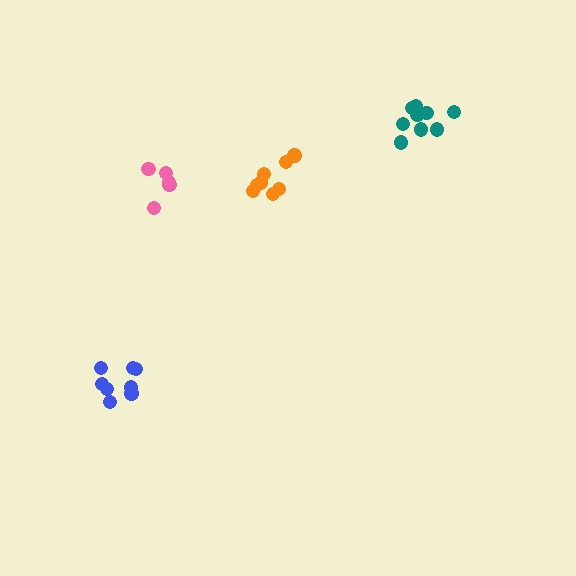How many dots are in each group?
Group 1: 8 dots, Group 2: 8 dots, Group 3: 9 dots, Group 4: 5 dots (30 total).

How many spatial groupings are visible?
There are 4 spatial groupings.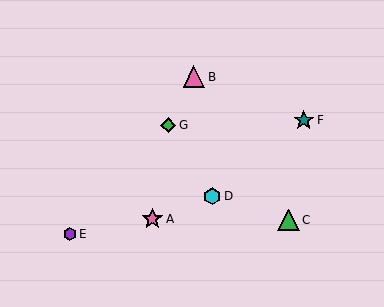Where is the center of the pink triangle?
The center of the pink triangle is at (194, 77).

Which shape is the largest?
The pink triangle (labeled B) is the largest.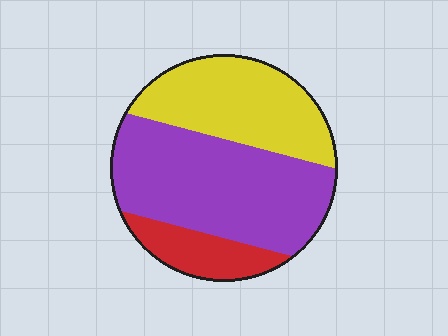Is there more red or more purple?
Purple.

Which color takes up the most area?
Purple, at roughly 50%.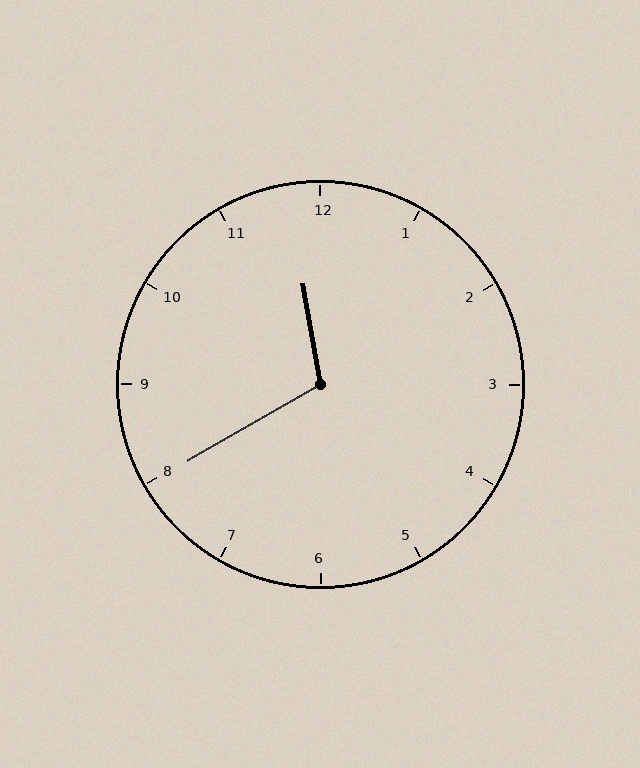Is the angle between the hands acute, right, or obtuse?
It is obtuse.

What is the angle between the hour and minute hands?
Approximately 110 degrees.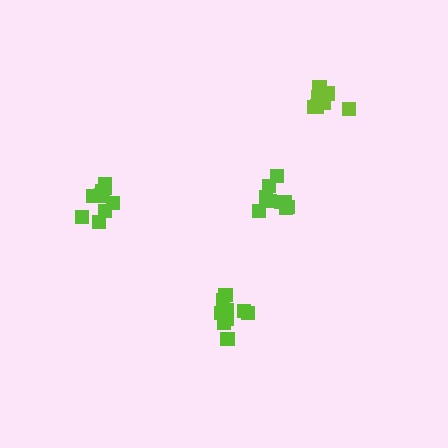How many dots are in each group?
Group 1: 9 dots, Group 2: 9 dots, Group 3: 10 dots, Group 4: 8 dots (36 total).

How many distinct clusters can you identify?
There are 4 distinct clusters.